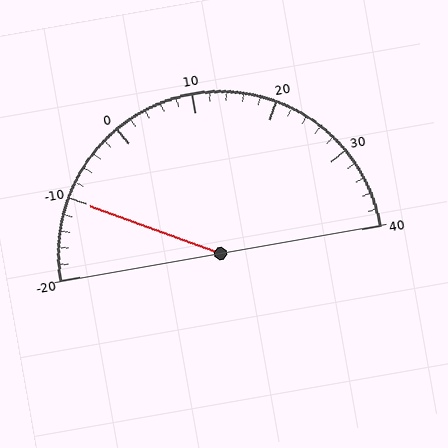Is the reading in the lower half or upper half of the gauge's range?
The reading is in the lower half of the range (-20 to 40).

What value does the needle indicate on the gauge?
The needle indicates approximately -10.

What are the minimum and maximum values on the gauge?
The gauge ranges from -20 to 40.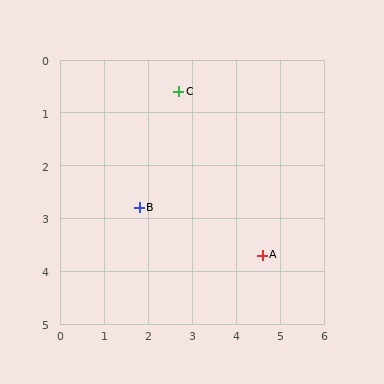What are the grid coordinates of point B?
Point B is at approximately (1.8, 2.8).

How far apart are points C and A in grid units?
Points C and A are about 3.6 grid units apart.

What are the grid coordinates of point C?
Point C is at approximately (2.7, 0.6).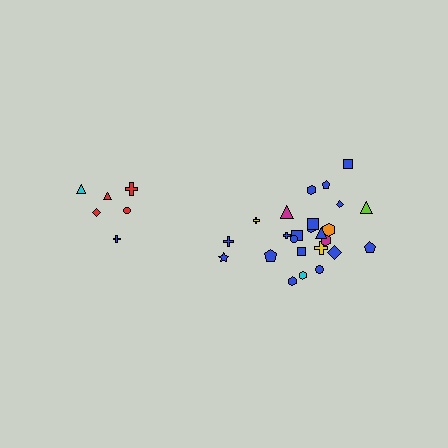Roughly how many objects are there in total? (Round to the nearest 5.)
Roughly 30 objects in total.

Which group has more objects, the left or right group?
The right group.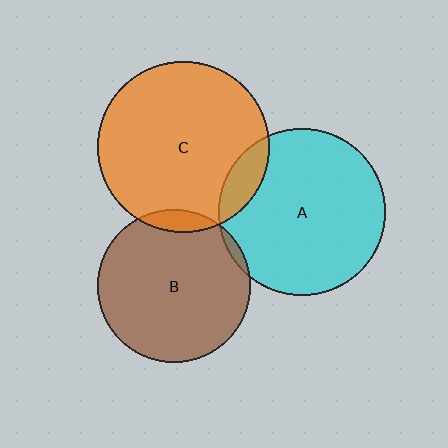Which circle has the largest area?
Circle C (orange).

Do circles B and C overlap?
Yes.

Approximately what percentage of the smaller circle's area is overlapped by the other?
Approximately 5%.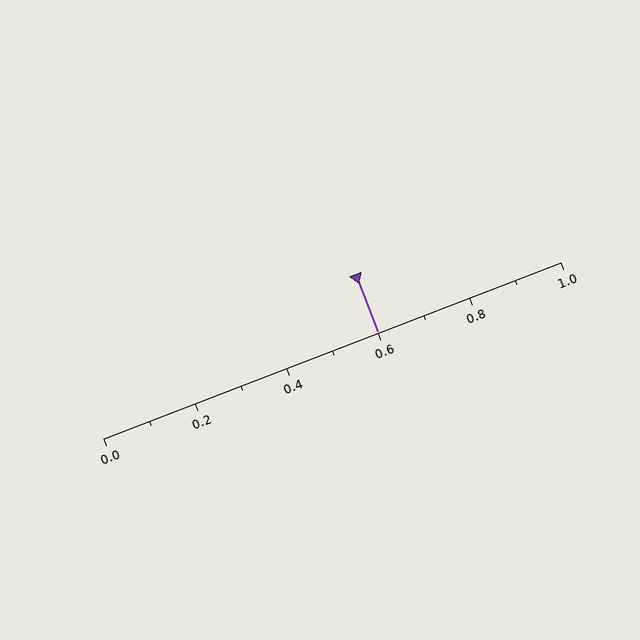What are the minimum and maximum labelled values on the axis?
The axis runs from 0.0 to 1.0.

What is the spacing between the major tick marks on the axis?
The major ticks are spaced 0.2 apart.